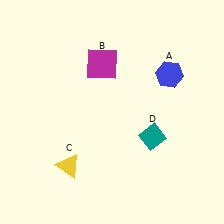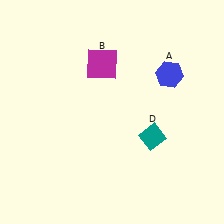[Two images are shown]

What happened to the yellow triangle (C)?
The yellow triangle (C) was removed in Image 2. It was in the bottom-left area of Image 1.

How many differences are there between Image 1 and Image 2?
There is 1 difference between the two images.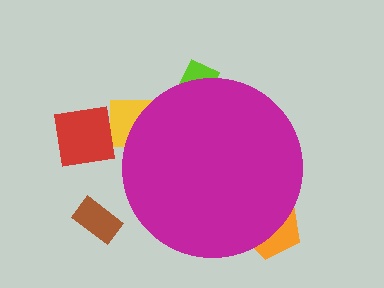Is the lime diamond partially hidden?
Yes, the lime diamond is partially hidden behind the magenta circle.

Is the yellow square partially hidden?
Yes, the yellow square is partially hidden behind the magenta circle.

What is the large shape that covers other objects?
A magenta circle.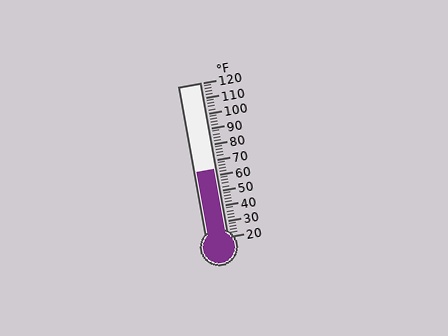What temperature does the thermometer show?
The thermometer shows approximately 64°F.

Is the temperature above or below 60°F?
The temperature is above 60°F.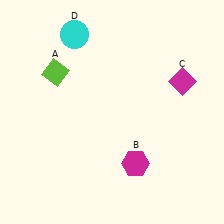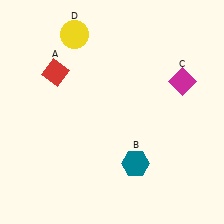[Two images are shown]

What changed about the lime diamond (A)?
In Image 1, A is lime. In Image 2, it changed to red.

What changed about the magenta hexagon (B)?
In Image 1, B is magenta. In Image 2, it changed to teal.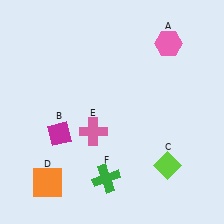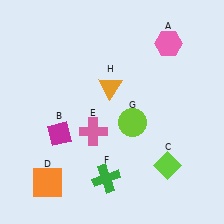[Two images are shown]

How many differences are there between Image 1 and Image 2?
There are 2 differences between the two images.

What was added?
A lime circle (G), an orange triangle (H) were added in Image 2.